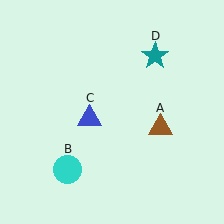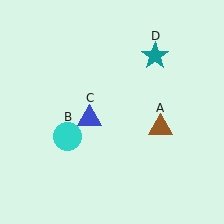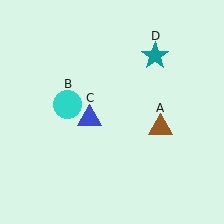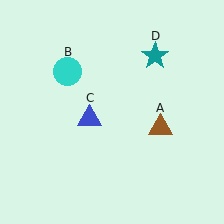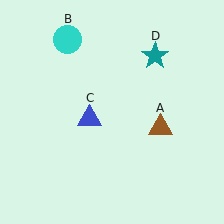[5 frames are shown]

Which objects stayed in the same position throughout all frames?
Brown triangle (object A) and blue triangle (object C) and teal star (object D) remained stationary.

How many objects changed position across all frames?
1 object changed position: cyan circle (object B).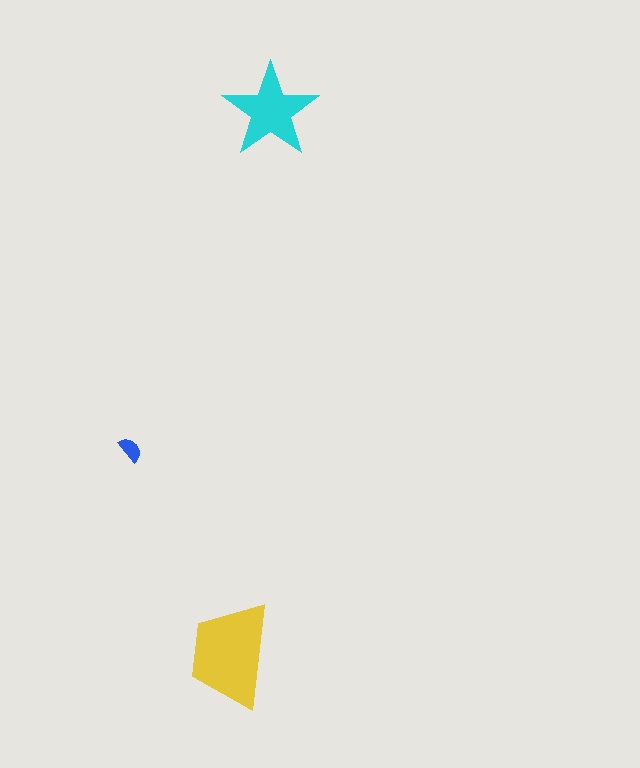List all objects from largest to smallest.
The yellow trapezoid, the cyan star, the blue semicircle.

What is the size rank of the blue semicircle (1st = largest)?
3rd.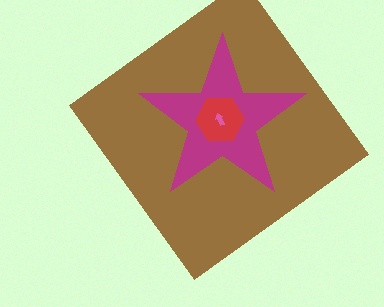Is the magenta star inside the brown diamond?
Yes.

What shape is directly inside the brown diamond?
The magenta star.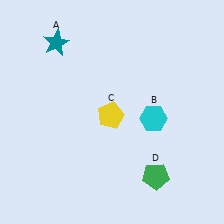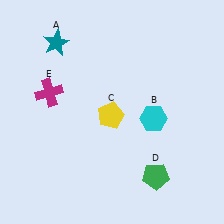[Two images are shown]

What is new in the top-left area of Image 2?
A magenta cross (E) was added in the top-left area of Image 2.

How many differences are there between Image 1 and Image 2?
There is 1 difference between the two images.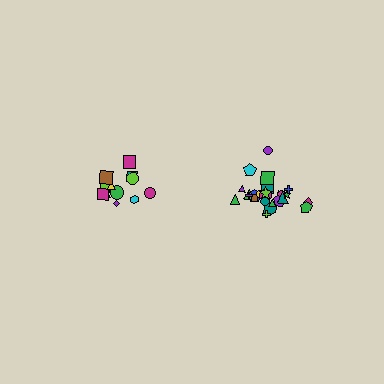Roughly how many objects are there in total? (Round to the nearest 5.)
Roughly 35 objects in total.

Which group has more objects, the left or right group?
The right group.